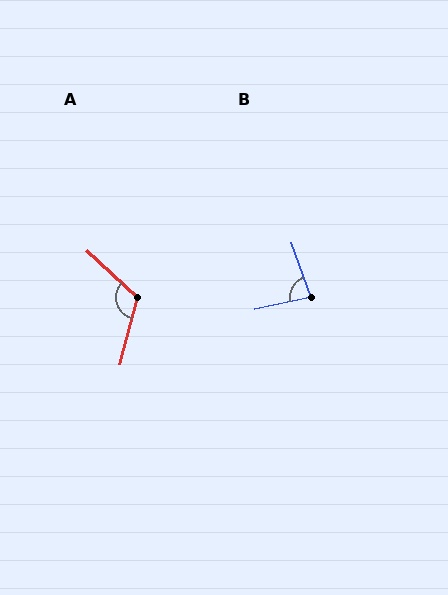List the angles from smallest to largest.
B (82°), A (118°).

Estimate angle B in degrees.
Approximately 82 degrees.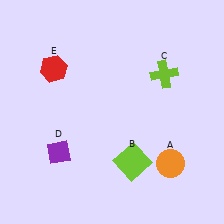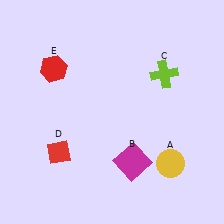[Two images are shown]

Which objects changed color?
A changed from orange to yellow. B changed from lime to magenta. D changed from purple to red.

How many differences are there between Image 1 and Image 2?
There are 3 differences between the two images.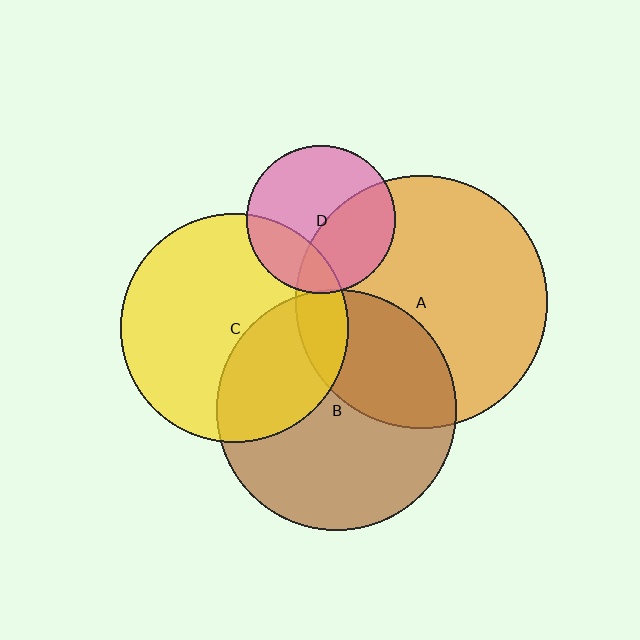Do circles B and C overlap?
Yes.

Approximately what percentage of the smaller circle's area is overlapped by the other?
Approximately 35%.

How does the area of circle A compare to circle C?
Approximately 1.2 times.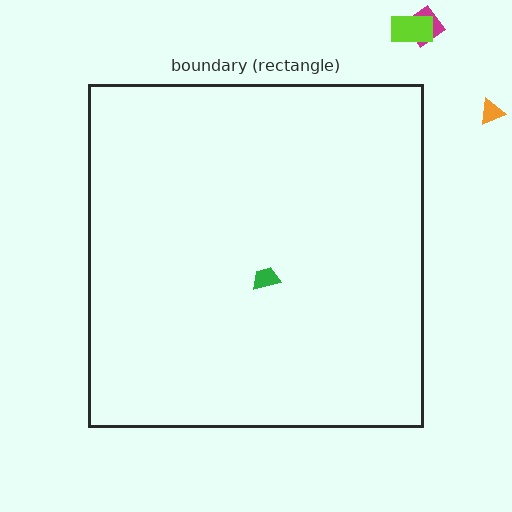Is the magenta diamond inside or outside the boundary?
Outside.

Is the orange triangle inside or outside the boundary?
Outside.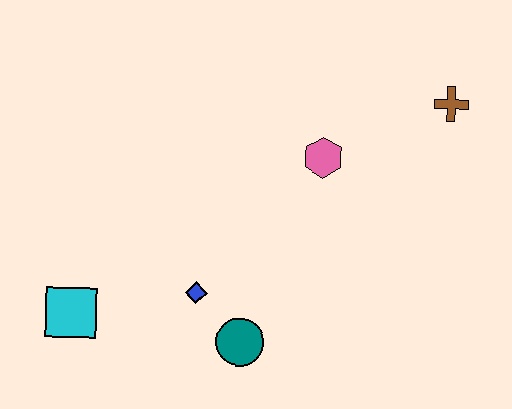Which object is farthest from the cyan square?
The brown cross is farthest from the cyan square.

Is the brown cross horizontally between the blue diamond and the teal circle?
No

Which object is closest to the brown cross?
The pink hexagon is closest to the brown cross.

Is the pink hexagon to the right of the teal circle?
Yes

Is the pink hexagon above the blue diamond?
Yes